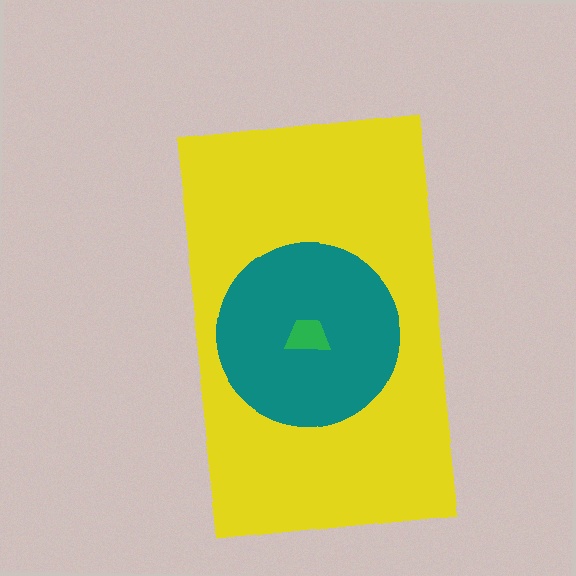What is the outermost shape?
The yellow rectangle.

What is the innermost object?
The green trapezoid.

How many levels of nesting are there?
3.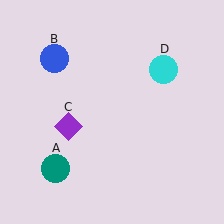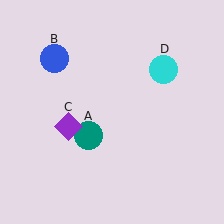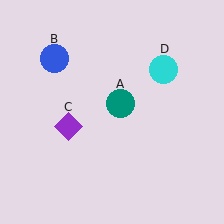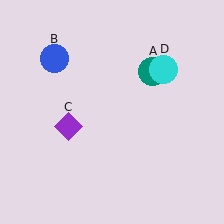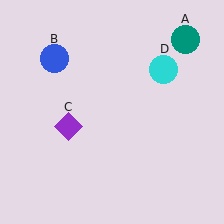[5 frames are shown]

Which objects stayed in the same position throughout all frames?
Blue circle (object B) and purple diamond (object C) and cyan circle (object D) remained stationary.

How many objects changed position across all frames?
1 object changed position: teal circle (object A).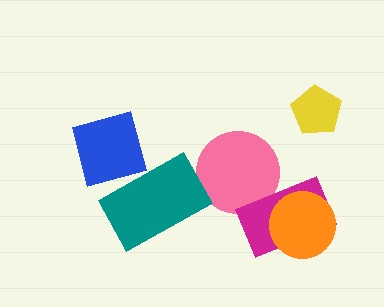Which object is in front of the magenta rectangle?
The orange circle is in front of the magenta rectangle.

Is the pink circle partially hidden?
Yes, it is partially covered by another shape.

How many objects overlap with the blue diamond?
1 object overlaps with the blue diamond.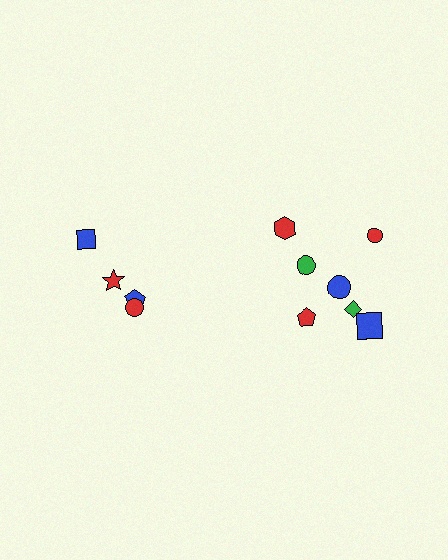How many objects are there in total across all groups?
There are 11 objects.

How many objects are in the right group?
There are 7 objects.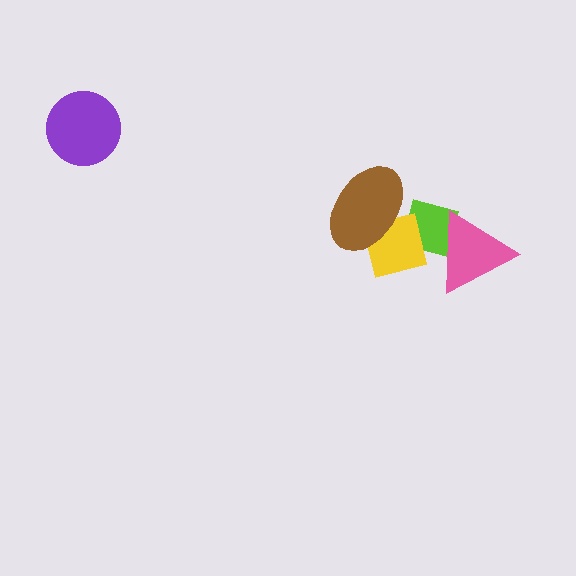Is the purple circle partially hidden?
No, no other shape covers it.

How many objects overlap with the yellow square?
2 objects overlap with the yellow square.